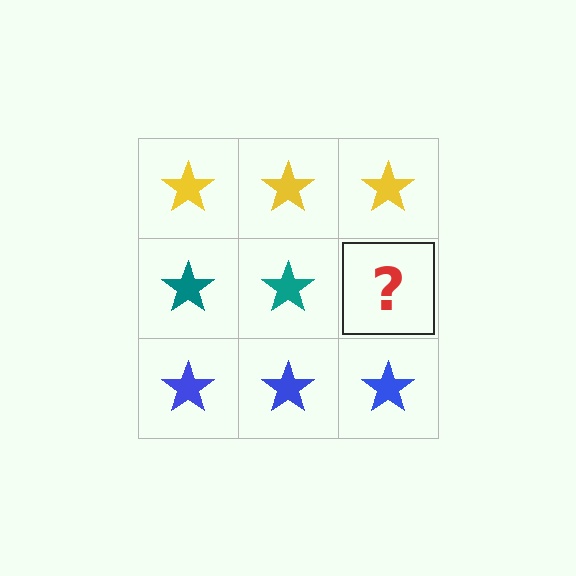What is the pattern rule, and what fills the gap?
The rule is that each row has a consistent color. The gap should be filled with a teal star.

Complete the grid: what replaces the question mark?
The question mark should be replaced with a teal star.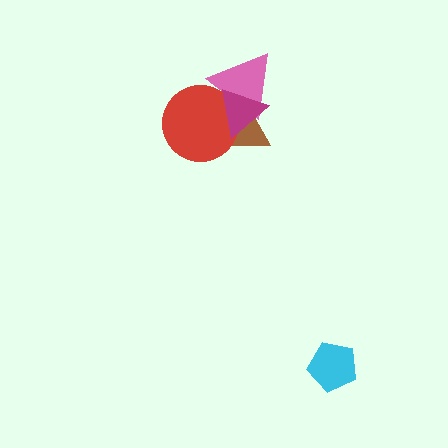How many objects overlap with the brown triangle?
3 objects overlap with the brown triangle.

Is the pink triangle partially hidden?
Yes, it is partially covered by another shape.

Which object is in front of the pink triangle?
The magenta triangle is in front of the pink triangle.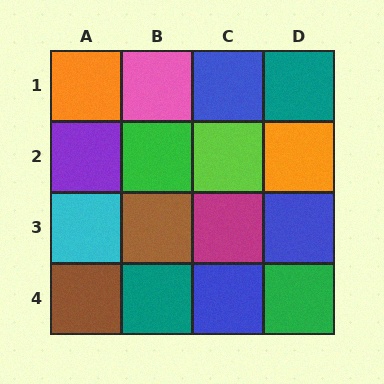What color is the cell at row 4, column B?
Teal.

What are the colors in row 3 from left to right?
Cyan, brown, magenta, blue.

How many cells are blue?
3 cells are blue.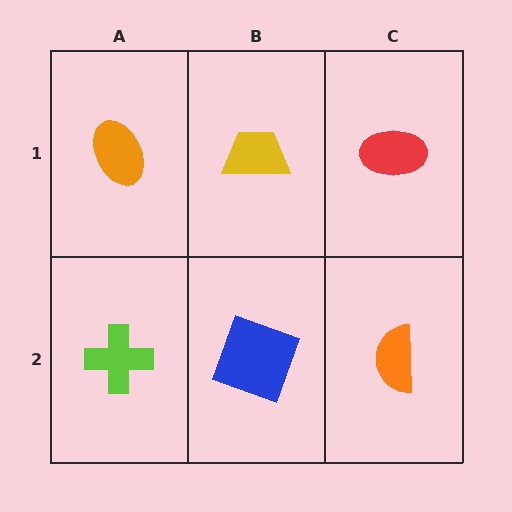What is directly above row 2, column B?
A yellow trapezoid.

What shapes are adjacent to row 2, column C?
A red ellipse (row 1, column C), a blue square (row 2, column B).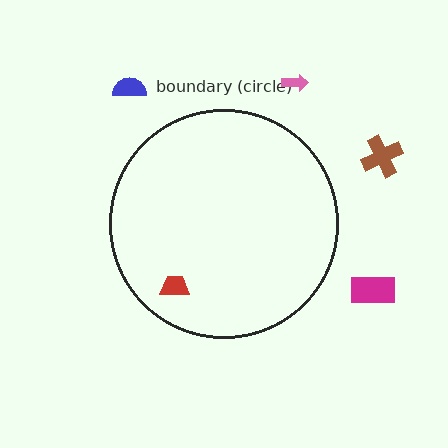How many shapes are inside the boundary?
1 inside, 4 outside.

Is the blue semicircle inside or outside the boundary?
Outside.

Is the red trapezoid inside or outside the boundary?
Inside.